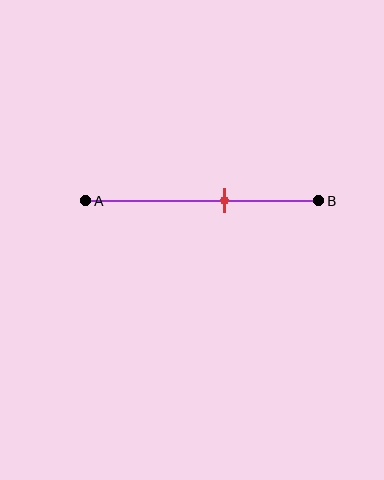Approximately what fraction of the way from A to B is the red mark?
The red mark is approximately 60% of the way from A to B.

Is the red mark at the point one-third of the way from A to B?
No, the mark is at about 60% from A, not at the 33% one-third point.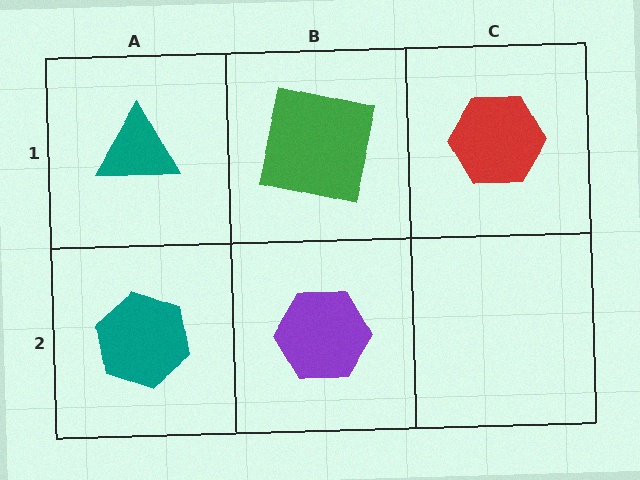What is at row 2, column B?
A purple hexagon.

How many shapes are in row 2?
2 shapes.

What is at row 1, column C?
A red hexagon.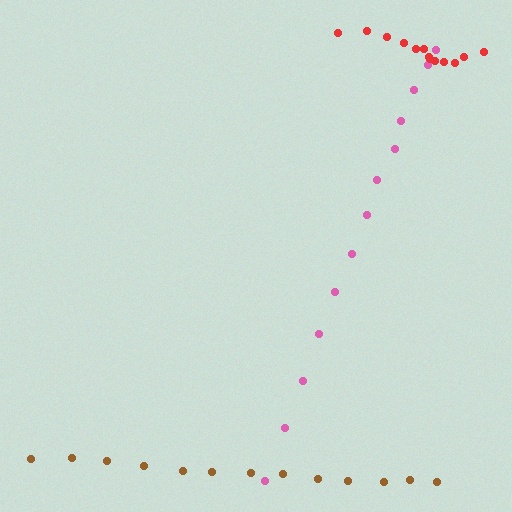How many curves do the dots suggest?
There are 3 distinct paths.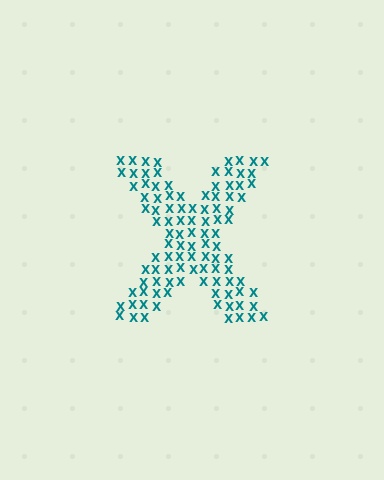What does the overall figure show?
The overall figure shows the letter X.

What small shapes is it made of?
It is made of small letter X's.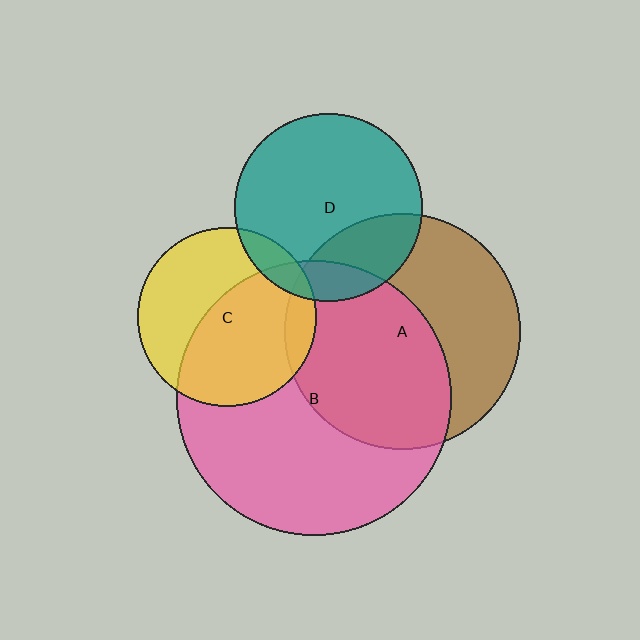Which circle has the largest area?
Circle B (pink).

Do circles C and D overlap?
Yes.